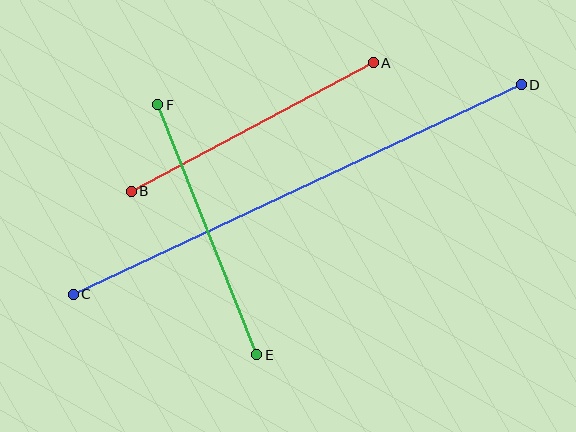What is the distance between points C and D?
The distance is approximately 494 pixels.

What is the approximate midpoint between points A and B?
The midpoint is at approximately (252, 127) pixels.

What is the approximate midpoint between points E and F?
The midpoint is at approximately (207, 230) pixels.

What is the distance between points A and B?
The distance is approximately 274 pixels.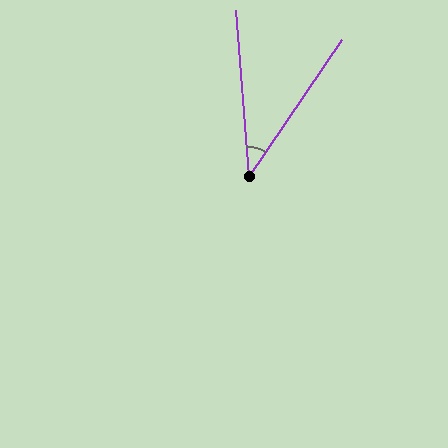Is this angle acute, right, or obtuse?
It is acute.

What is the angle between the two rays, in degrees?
Approximately 39 degrees.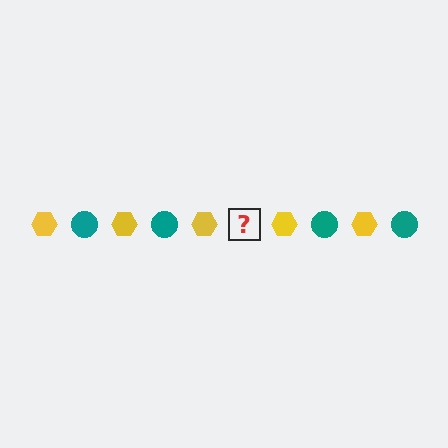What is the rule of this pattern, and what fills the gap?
The rule is that the pattern alternates between yellow hexagon and teal circle. The gap should be filled with a teal circle.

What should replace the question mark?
The question mark should be replaced with a teal circle.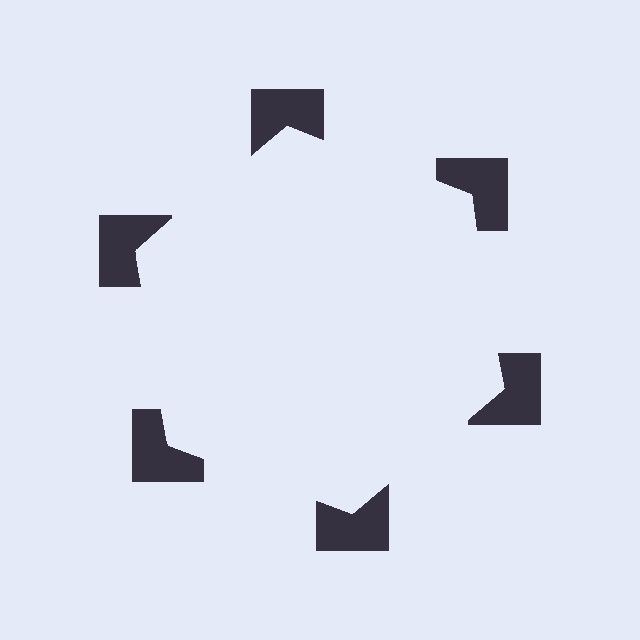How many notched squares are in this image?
There are 6 — one at each vertex of the illusory hexagon.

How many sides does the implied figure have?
6 sides.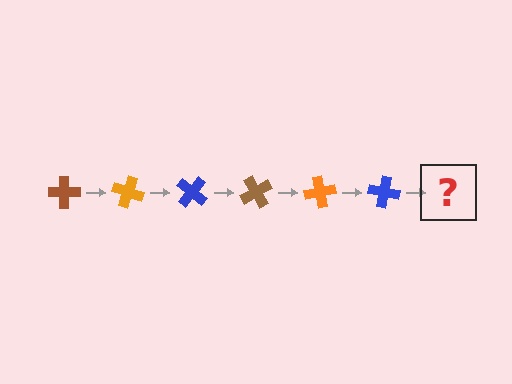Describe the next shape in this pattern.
It should be a brown cross, rotated 120 degrees from the start.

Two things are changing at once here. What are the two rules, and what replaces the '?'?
The two rules are that it rotates 20 degrees each step and the color cycles through brown, orange, and blue. The '?' should be a brown cross, rotated 120 degrees from the start.